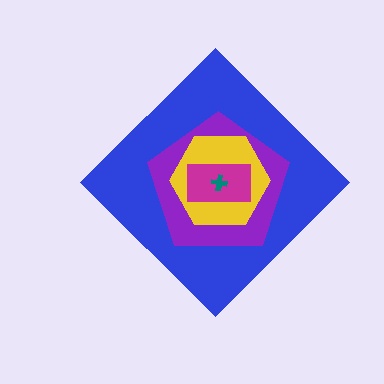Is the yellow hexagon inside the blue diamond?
Yes.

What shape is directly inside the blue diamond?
The purple pentagon.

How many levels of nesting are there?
5.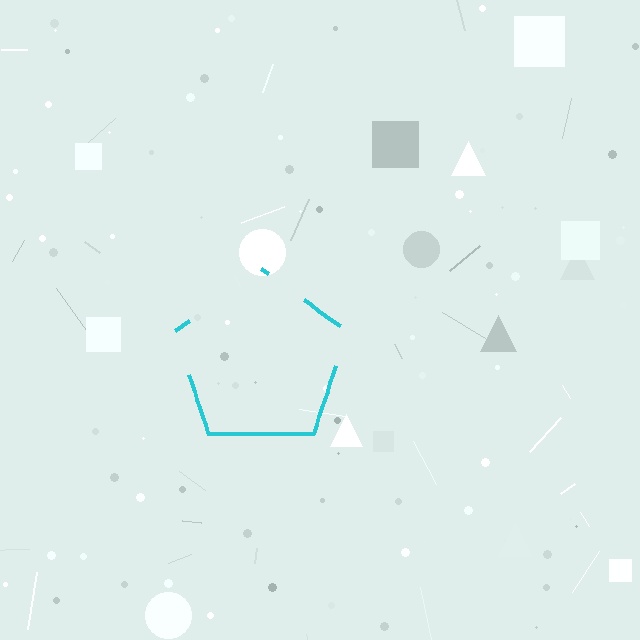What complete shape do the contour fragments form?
The contour fragments form a pentagon.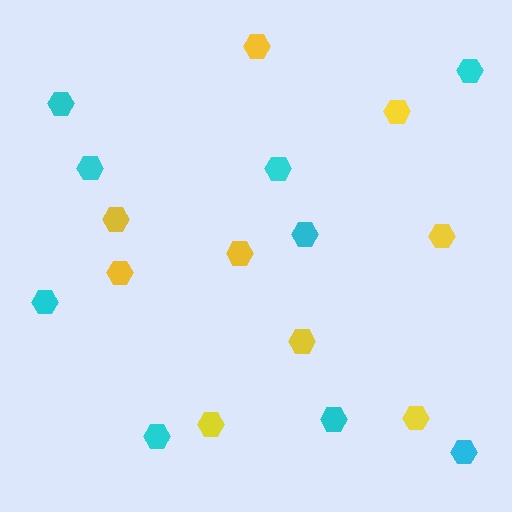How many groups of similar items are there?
There are 2 groups: one group of cyan hexagons (9) and one group of yellow hexagons (9).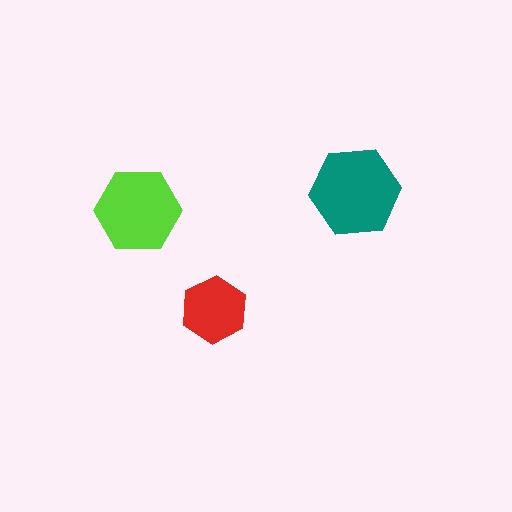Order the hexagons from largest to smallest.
the teal one, the lime one, the red one.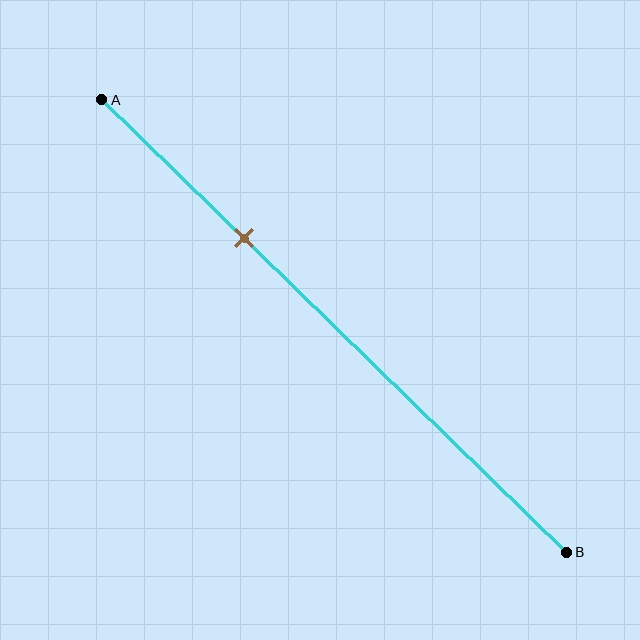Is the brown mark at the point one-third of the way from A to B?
Yes, the mark is approximately at the one-third point.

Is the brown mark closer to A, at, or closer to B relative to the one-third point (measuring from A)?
The brown mark is approximately at the one-third point of segment AB.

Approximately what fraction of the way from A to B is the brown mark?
The brown mark is approximately 30% of the way from A to B.